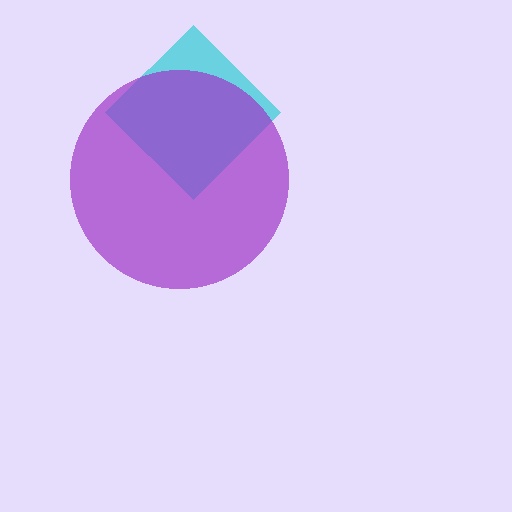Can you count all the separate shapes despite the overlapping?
Yes, there are 2 separate shapes.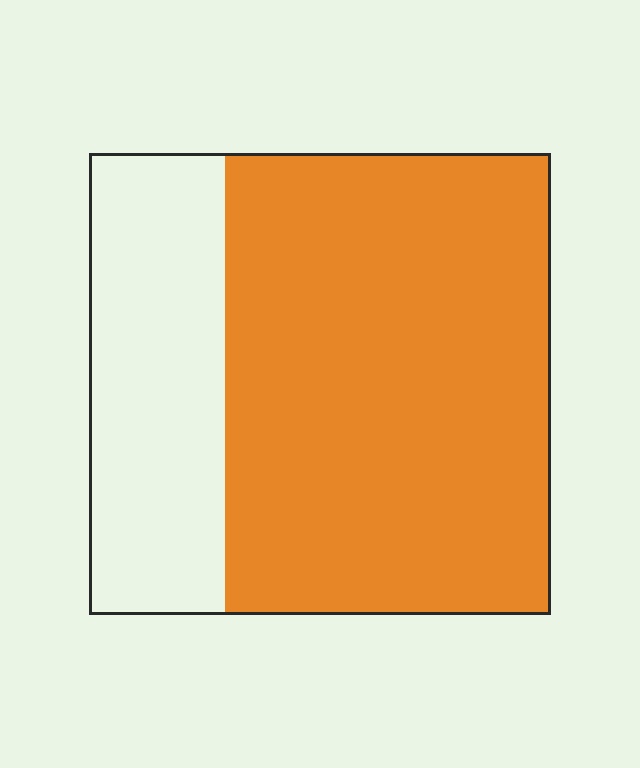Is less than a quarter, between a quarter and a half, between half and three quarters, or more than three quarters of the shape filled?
Between half and three quarters.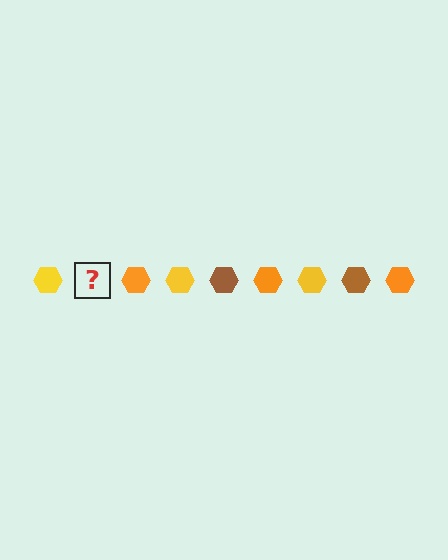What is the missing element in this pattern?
The missing element is a brown hexagon.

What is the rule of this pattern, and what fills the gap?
The rule is that the pattern cycles through yellow, brown, orange hexagons. The gap should be filled with a brown hexagon.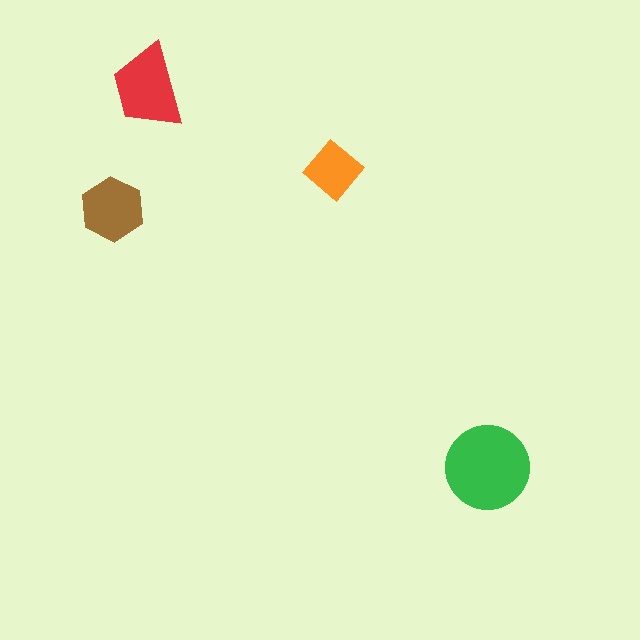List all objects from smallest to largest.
The orange diamond, the brown hexagon, the red trapezoid, the green circle.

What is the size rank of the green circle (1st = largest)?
1st.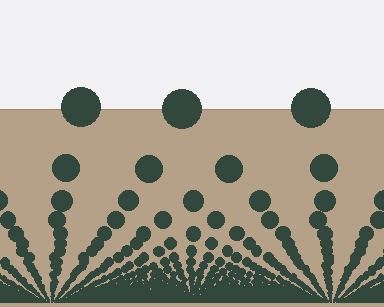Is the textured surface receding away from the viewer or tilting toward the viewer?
The surface appears to tilt toward the viewer. Texture elements get larger and sparser toward the top.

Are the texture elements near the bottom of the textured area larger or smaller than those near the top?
Smaller. The gradient is inverted — elements near the bottom are smaller and denser.